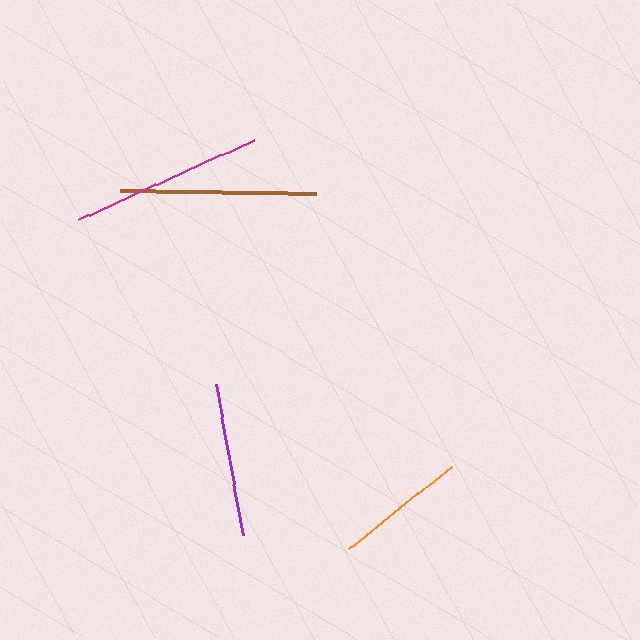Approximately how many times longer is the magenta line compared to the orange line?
The magenta line is approximately 1.5 times the length of the orange line.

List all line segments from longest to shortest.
From longest to shortest: brown, magenta, purple, orange.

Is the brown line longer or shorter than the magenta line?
The brown line is longer than the magenta line.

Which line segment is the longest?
The brown line is the longest at approximately 196 pixels.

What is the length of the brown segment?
The brown segment is approximately 196 pixels long.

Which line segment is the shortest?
The orange line is the shortest at approximately 132 pixels.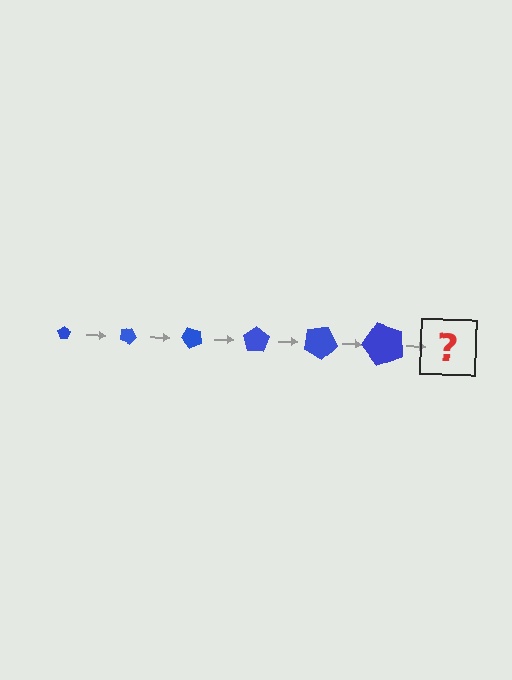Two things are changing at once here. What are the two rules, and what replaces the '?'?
The two rules are that the pentagon grows larger each step and it rotates 25 degrees each step. The '?' should be a pentagon, larger than the previous one and rotated 150 degrees from the start.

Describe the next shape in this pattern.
It should be a pentagon, larger than the previous one and rotated 150 degrees from the start.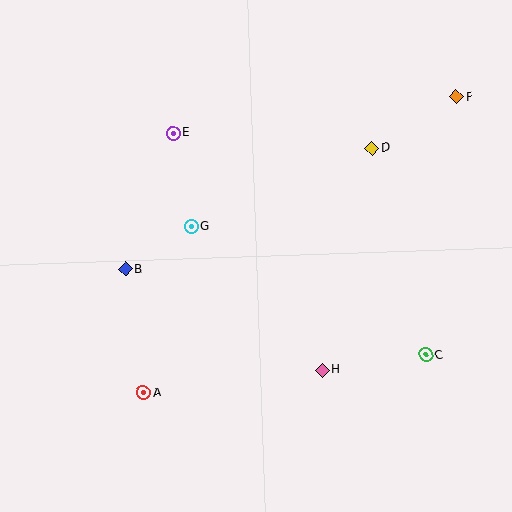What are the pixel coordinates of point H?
Point H is at (322, 370).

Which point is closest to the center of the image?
Point G at (191, 226) is closest to the center.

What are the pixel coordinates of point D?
Point D is at (372, 148).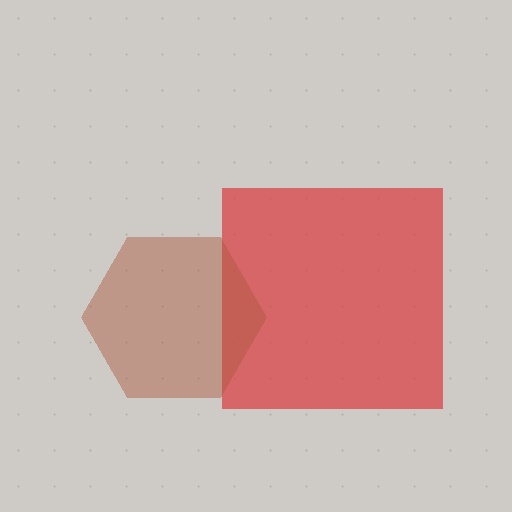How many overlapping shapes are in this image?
There are 2 overlapping shapes in the image.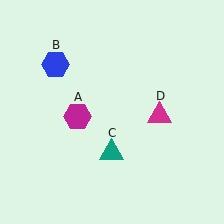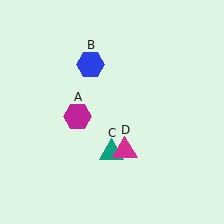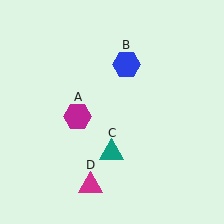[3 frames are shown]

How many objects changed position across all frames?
2 objects changed position: blue hexagon (object B), magenta triangle (object D).